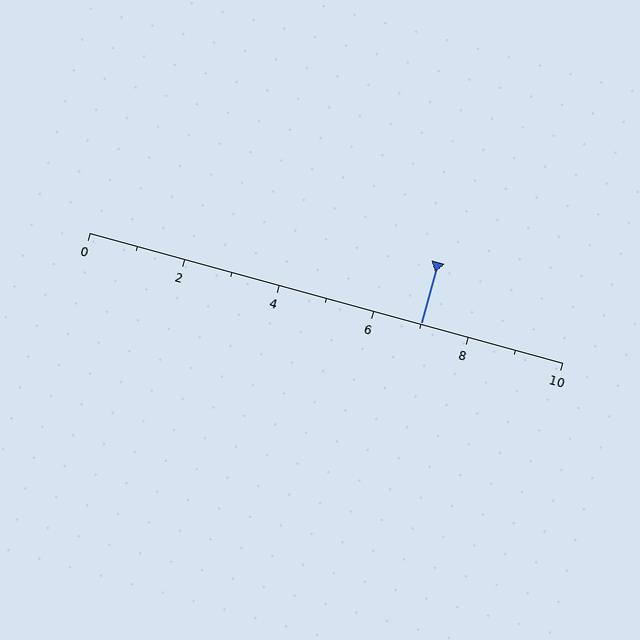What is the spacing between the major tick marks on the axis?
The major ticks are spaced 2 apart.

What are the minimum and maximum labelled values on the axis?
The axis runs from 0 to 10.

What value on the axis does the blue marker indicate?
The marker indicates approximately 7.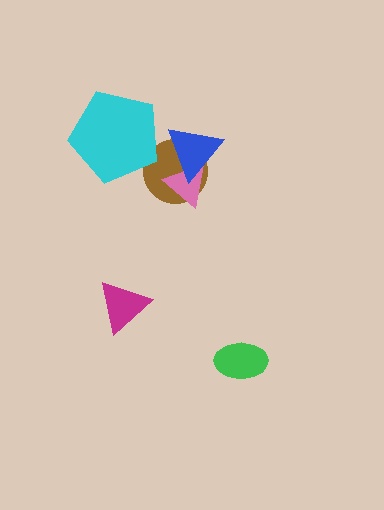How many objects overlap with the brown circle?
3 objects overlap with the brown circle.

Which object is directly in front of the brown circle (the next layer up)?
The pink triangle is directly in front of the brown circle.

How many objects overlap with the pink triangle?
2 objects overlap with the pink triangle.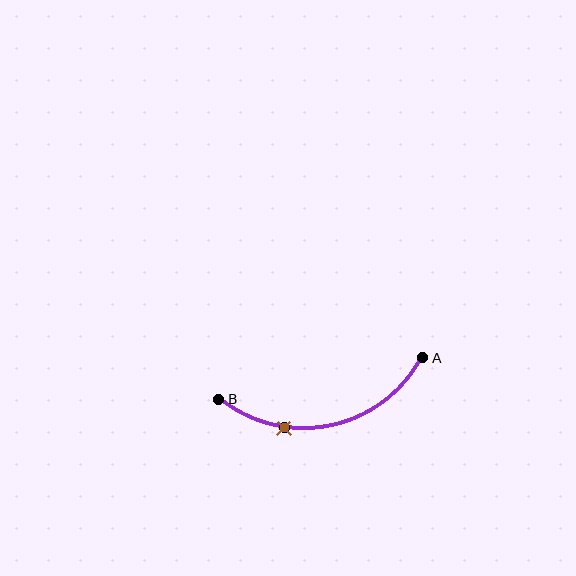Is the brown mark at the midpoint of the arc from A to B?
No. The brown mark lies on the arc but is closer to endpoint B. The arc midpoint would be at the point on the curve equidistant along the arc from both A and B.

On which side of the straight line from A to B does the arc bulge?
The arc bulges below the straight line connecting A and B.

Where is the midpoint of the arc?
The arc midpoint is the point on the curve farthest from the straight line joining A and B. It sits below that line.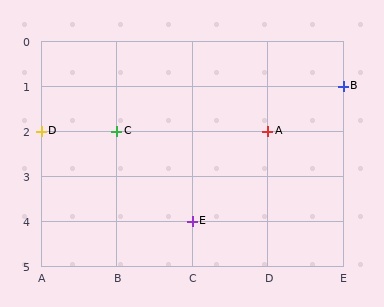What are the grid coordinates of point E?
Point E is at grid coordinates (C, 4).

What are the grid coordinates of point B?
Point B is at grid coordinates (E, 1).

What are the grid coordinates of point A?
Point A is at grid coordinates (D, 2).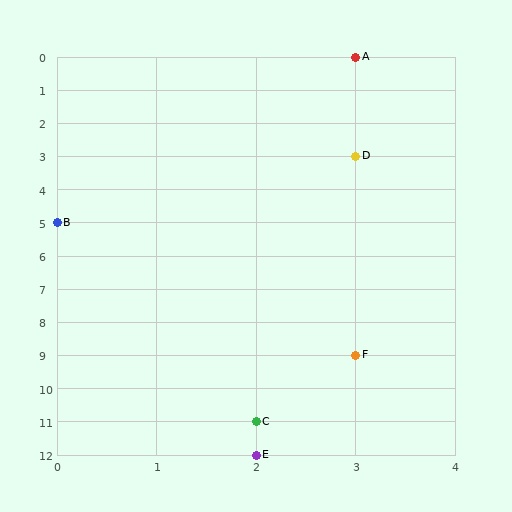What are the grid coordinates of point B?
Point B is at grid coordinates (0, 5).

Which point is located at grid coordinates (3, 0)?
Point A is at (3, 0).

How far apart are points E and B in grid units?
Points E and B are 2 columns and 7 rows apart (about 7.3 grid units diagonally).